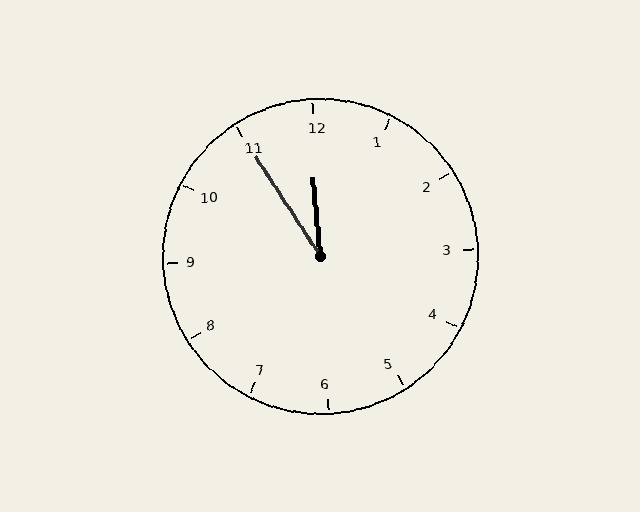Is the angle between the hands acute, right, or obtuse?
It is acute.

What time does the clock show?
11:55.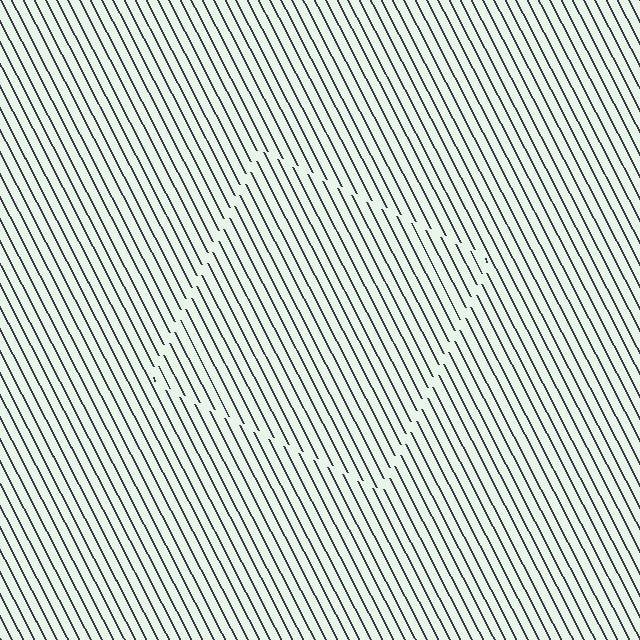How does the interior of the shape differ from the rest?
The interior of the shape contains the same grating, shifted by half a period — the contour is defined by the phase discontinuity where line-ends from the inner and outer gratings abut.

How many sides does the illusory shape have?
4 sides — the line-ends trace a square.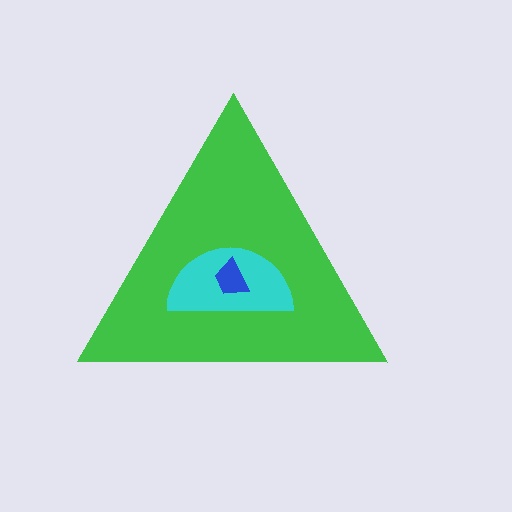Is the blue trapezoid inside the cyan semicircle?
Yes.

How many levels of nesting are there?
3.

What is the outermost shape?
The green triangle.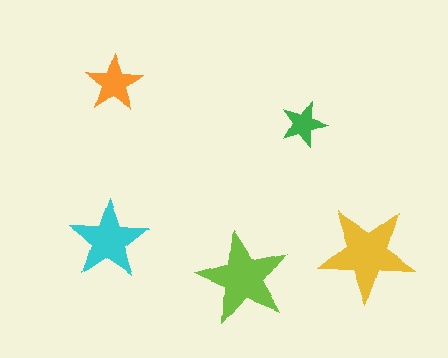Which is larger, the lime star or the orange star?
The lime one.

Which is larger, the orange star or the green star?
The orange one.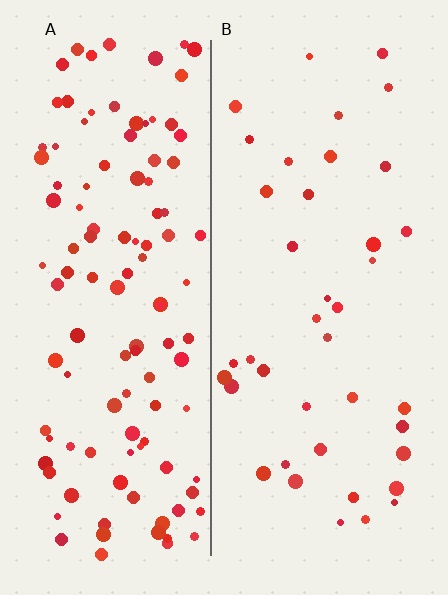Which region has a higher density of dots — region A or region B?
A (the left).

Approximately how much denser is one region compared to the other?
Approximately 2.8× — region A over region B.